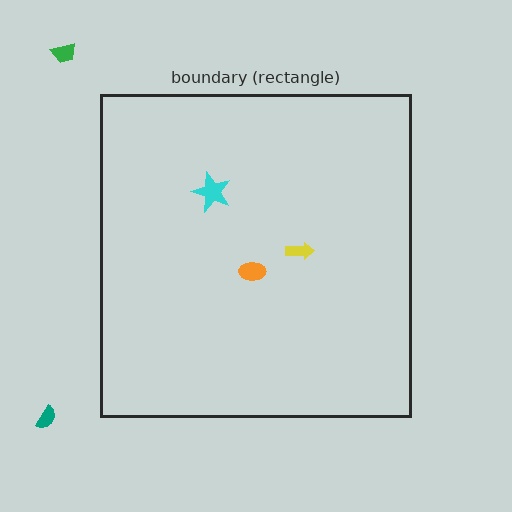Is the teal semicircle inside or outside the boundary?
Outside.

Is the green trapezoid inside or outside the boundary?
Outside.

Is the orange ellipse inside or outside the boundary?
Inside.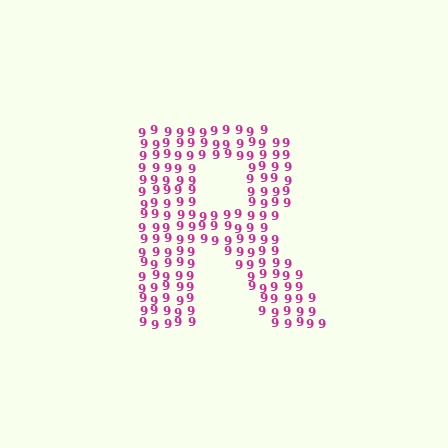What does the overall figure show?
The overall figure shows the letter R.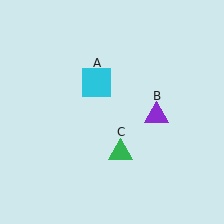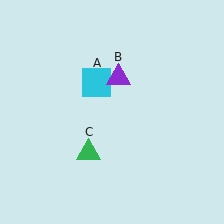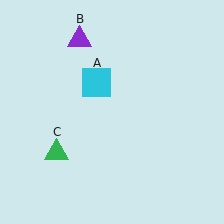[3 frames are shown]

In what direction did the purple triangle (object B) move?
The purple triangle (object B) moved up and to the left.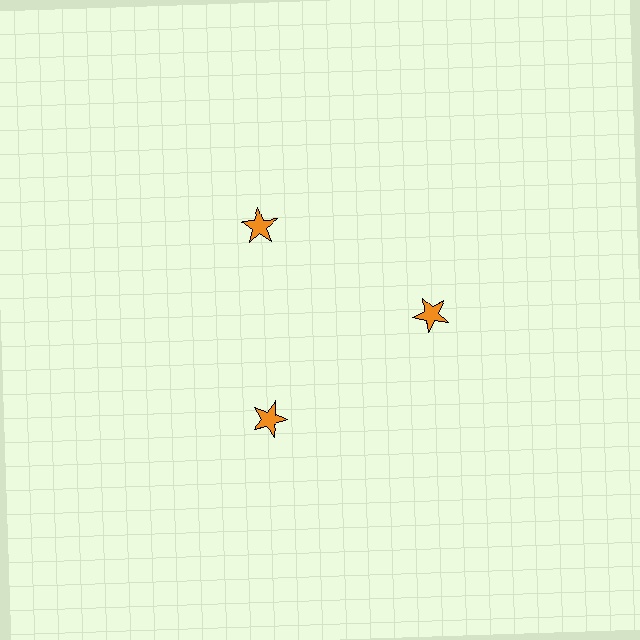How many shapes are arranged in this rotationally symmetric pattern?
There are 3 shapes, arranged in 3 groups of 1.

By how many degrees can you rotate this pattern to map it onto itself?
The pattern maps onto itself every 120 degrees of rotation.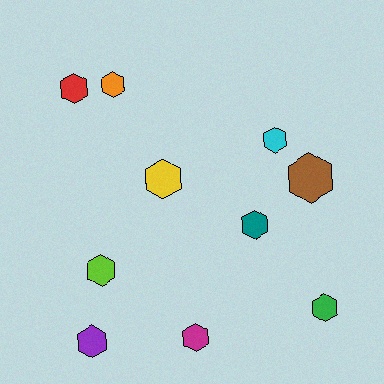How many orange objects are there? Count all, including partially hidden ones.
There is 1 orange object.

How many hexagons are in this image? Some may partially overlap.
There are 10 hexagons.